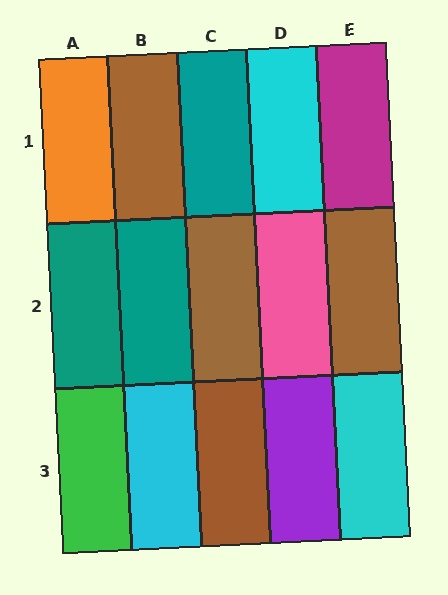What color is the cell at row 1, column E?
Magenta.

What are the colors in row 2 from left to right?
Teal, teal, brown, pink, brown.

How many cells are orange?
1 cell is orange.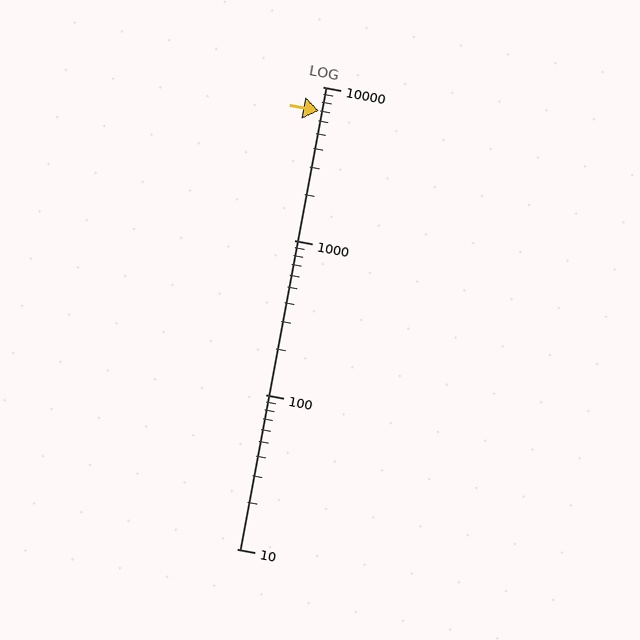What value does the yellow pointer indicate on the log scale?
The pointer indicates approximately 7000.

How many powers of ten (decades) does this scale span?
The scale spans 3 decades, from 10 to 10000.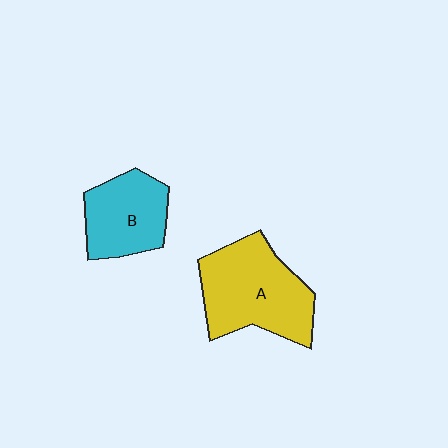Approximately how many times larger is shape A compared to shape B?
Approximately 1.5 times.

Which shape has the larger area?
Shape A (yellow).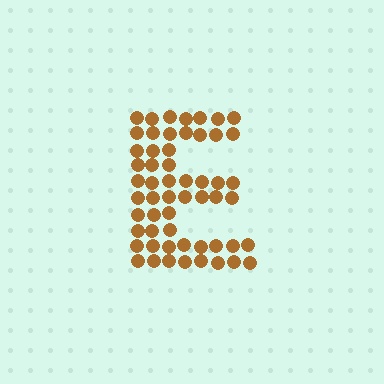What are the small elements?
The small elements are circles.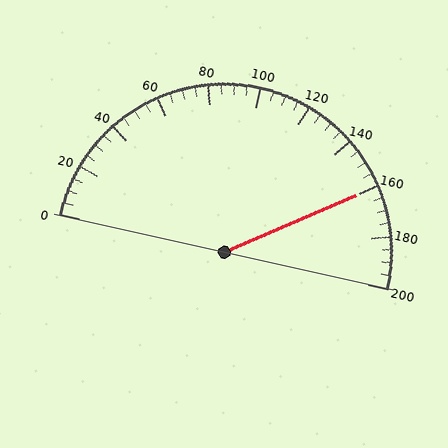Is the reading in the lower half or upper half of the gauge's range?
The reading is in the upper half of the range (0 to 200).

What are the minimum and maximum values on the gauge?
The gauge ranges from 0 to 200.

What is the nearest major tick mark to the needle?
The nearest major tick mark is 160.